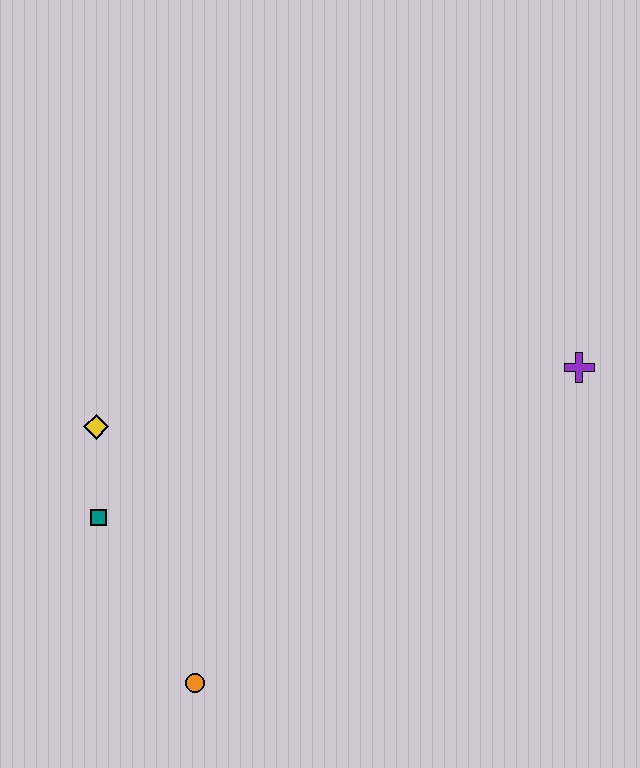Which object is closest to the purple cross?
The yellow diamond is closest to the purple cross.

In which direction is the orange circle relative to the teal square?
The orange circle is below the teal square.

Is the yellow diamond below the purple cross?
Yes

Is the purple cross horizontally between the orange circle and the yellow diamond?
No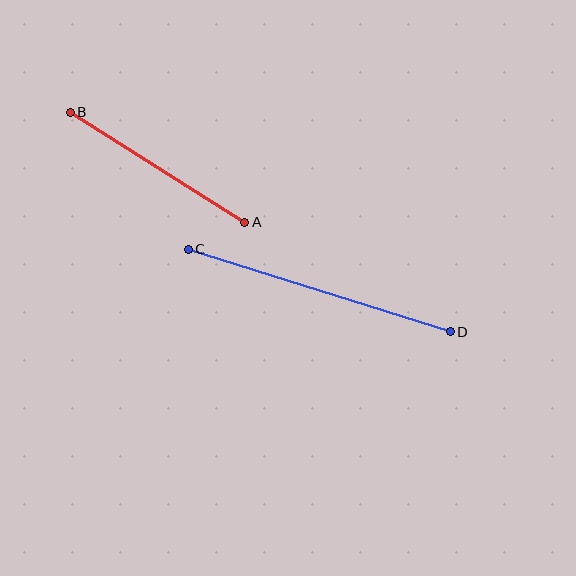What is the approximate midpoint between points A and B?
The midpoint is at approximately (158, 167) pixels.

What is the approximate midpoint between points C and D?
The midpoint is at approximately (319, 291) pixels.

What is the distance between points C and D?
The distance is approximately 275 pixels.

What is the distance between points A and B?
The distance is approximately 206 pixels.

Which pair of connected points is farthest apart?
Points C and D are farthest apart.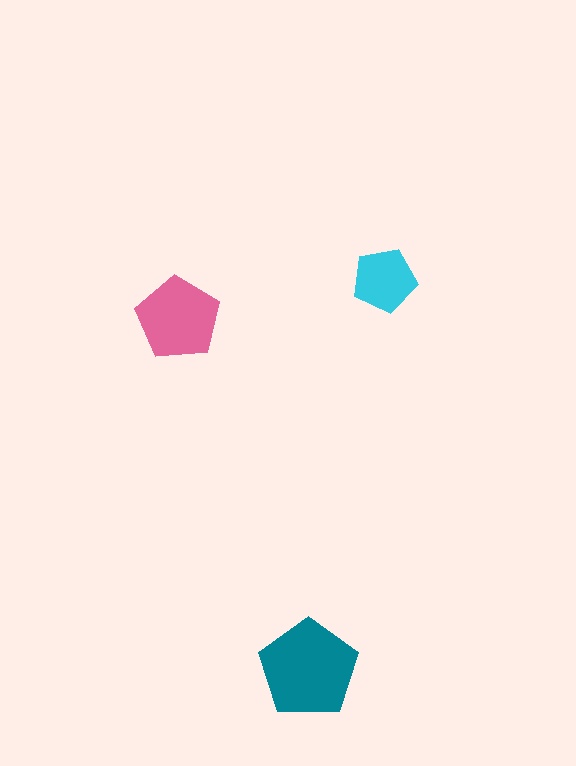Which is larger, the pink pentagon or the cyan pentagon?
The pink one.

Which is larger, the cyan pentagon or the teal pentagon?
The teal one.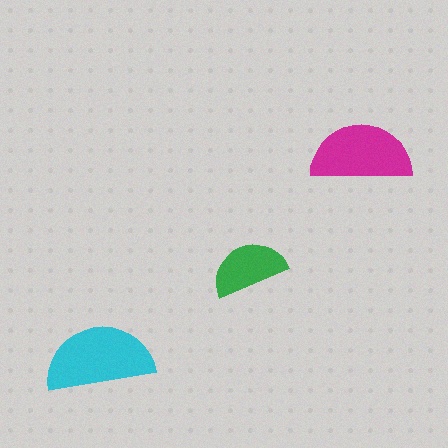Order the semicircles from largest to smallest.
the cyan one, the magenta one, the green one.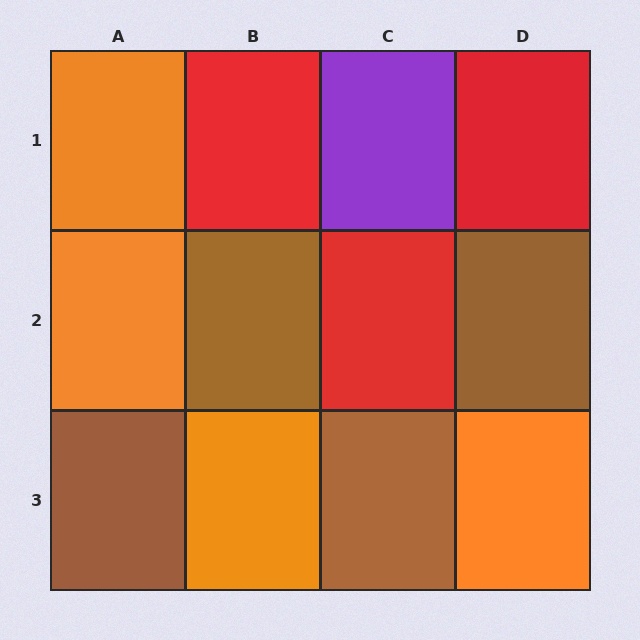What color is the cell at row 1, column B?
Red.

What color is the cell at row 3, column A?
Brown.